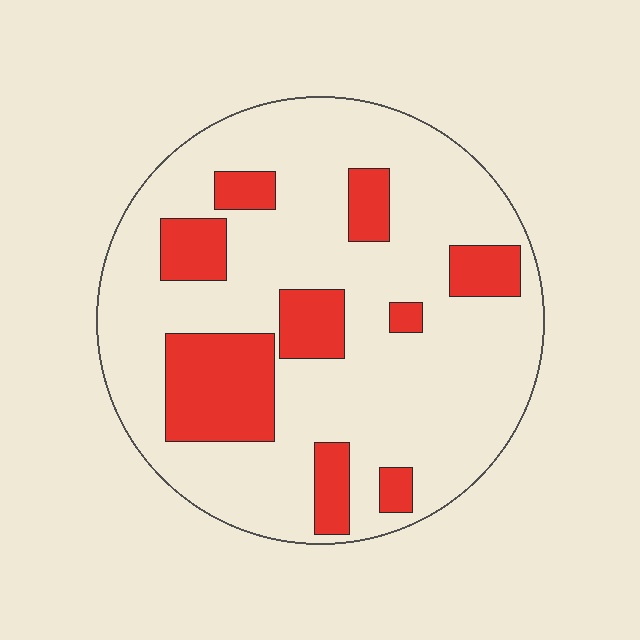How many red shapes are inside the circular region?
9.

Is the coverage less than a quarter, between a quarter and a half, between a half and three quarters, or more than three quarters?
Less than a quarter.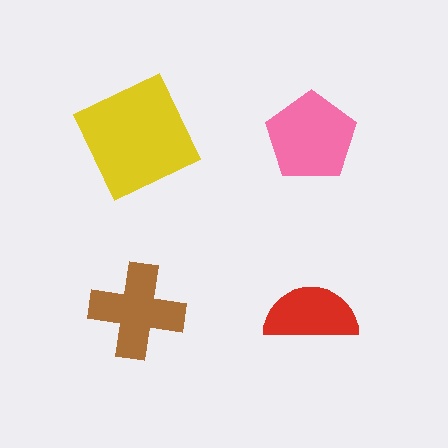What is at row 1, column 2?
A pink pentagon.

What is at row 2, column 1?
A brown cross.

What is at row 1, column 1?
A yellow square.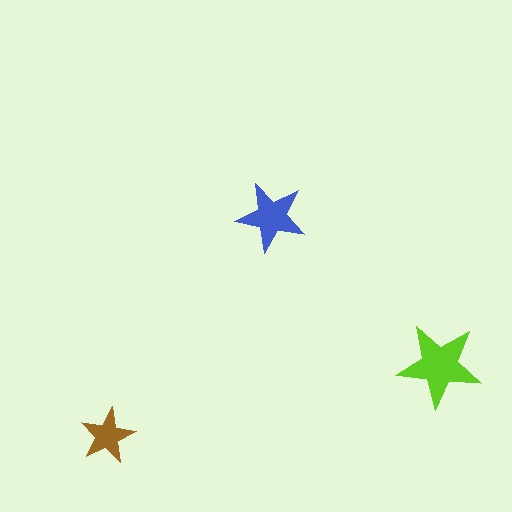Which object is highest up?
The blue star is topmost.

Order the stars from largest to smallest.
the lime one, the blue one, the brown one.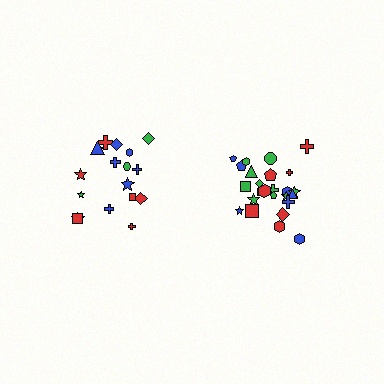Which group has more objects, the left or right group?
The right group.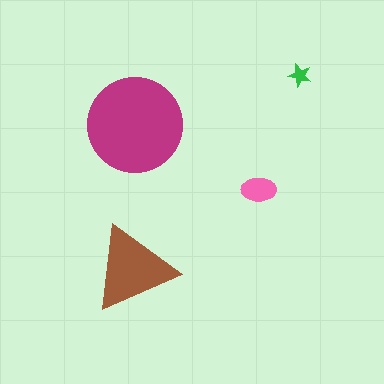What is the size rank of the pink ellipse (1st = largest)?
3rd.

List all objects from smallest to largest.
The green star, the pink ellipse, the brown triangle, the magenta circle.